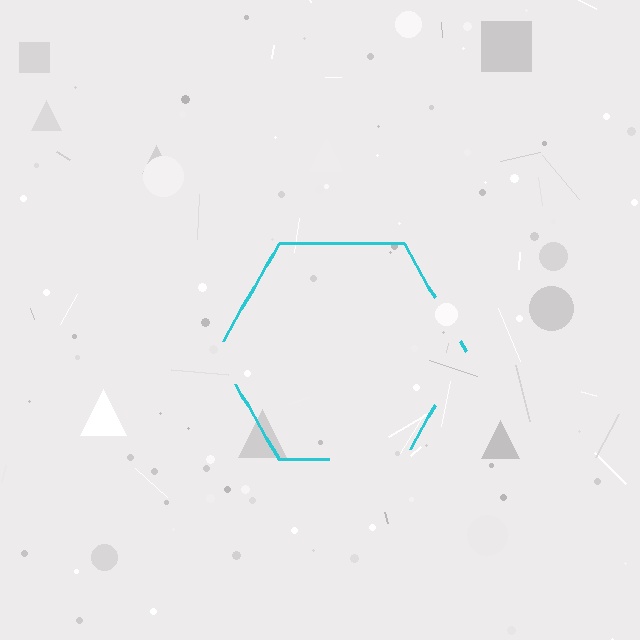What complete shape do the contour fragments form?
The contour fragments form a hexagon.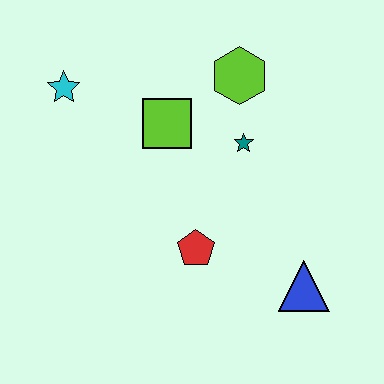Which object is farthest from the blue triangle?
The cyan star is farthest from the blue triangle.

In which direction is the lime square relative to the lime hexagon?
The lime square is to the left of the lime hexagon.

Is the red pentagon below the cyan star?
Yes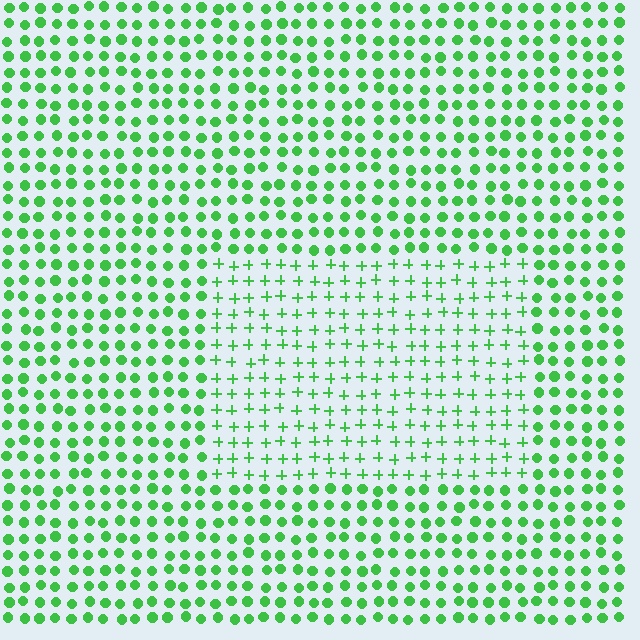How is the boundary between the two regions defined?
The boundary is defined by a change in element shape: plus signs inside vs. circles outside. All elements share the same color and spacing.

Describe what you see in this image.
The image is filled with small green elements arranged in a uniform grid. A rectangle-shaped region contains plus signs, while the surrounding area contains circles. The boundary is defined purely by the change in element shape.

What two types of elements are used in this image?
The image uses plus signs inside the rectangle region and circles outside it.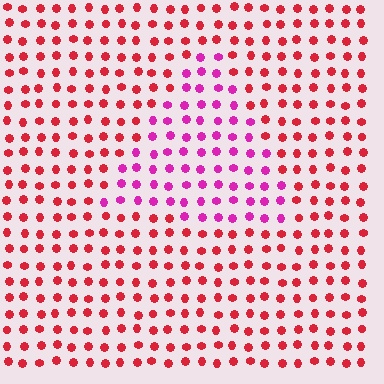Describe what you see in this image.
The image is filled with small red elements in a uniform arrangement. A triangle-shaped region is visible where the elements are tinted to a slightly different hue, forming a subtle color boundary.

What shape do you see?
I see a triangle.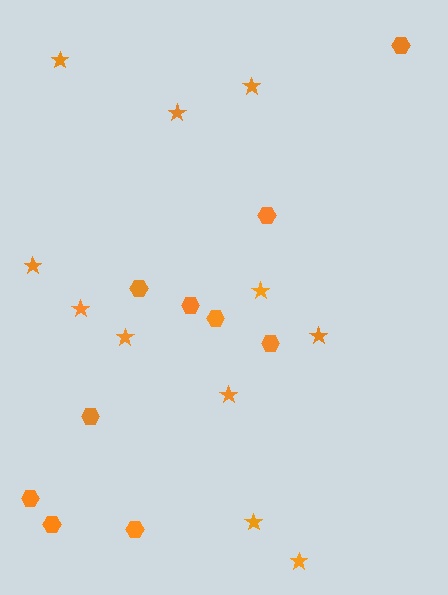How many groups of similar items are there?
There are 2 groups: one group of stars (11) and one group of hexagons (10).